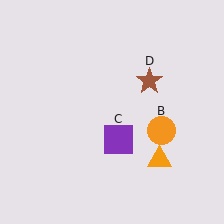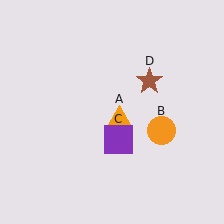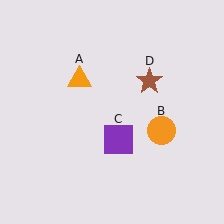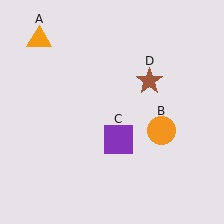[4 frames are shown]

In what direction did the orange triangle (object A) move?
The orange triangle (object A) moved up and to the left.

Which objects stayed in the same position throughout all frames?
Orange circle (object B) and purple square (object C) and brown star (object D) remained stationary.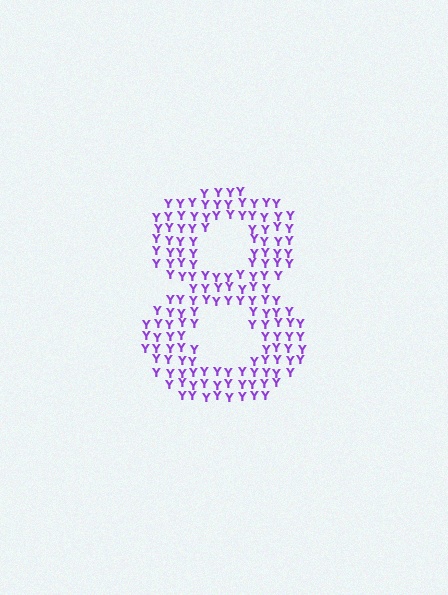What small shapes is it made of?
It is made of small letter Y's.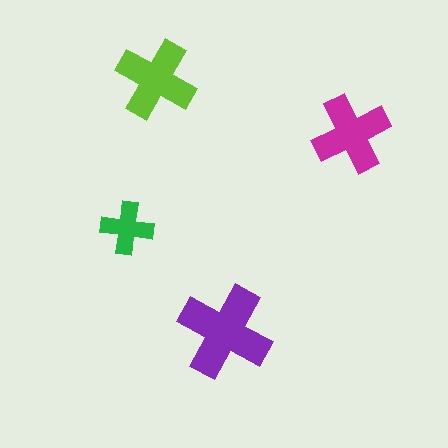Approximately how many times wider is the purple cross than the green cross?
About 2 times wider.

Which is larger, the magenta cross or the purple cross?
The purple one.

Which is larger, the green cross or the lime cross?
The lime one.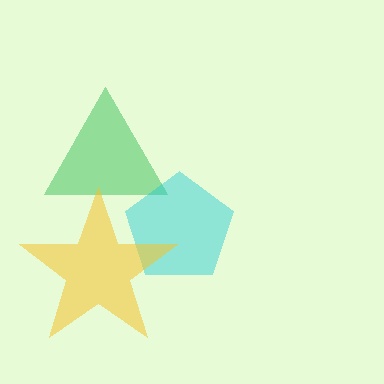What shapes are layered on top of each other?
The layered shapes are: a green triangle, a cyan pentagon, a yellow star.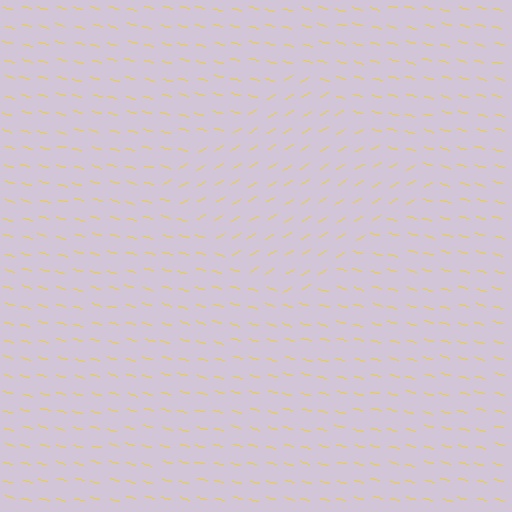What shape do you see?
I see a diamond.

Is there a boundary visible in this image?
Yes, there is a texture boundary formed by a change in line orientation.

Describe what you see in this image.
The image is filled with small yellow line segments. A diamond region in the image has lines oriented differently from the surrounding lines, creating a visible texture boundary.